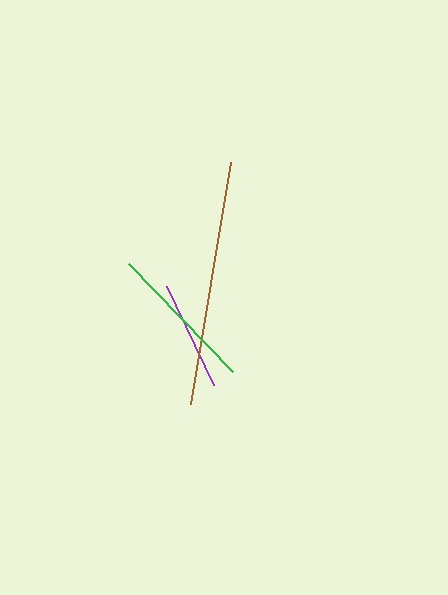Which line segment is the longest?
The brown line is the longest at approximately 245 pixels.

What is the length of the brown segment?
The brown segment is approximately 245 pixels long.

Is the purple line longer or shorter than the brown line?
The brown line is longer than the purple line.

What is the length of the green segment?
The green segment is approximately 150 pixels long.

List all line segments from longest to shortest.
From longest to shortest: brown, green, purple.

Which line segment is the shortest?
The purple line is the shortest at approximately 109 pixels.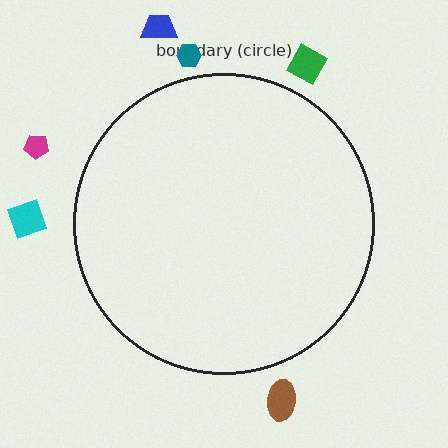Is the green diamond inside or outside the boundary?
Outside.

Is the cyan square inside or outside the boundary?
Outside.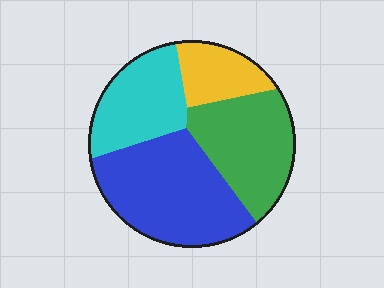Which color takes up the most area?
Blue, at roughly 35%.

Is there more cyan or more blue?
Blue.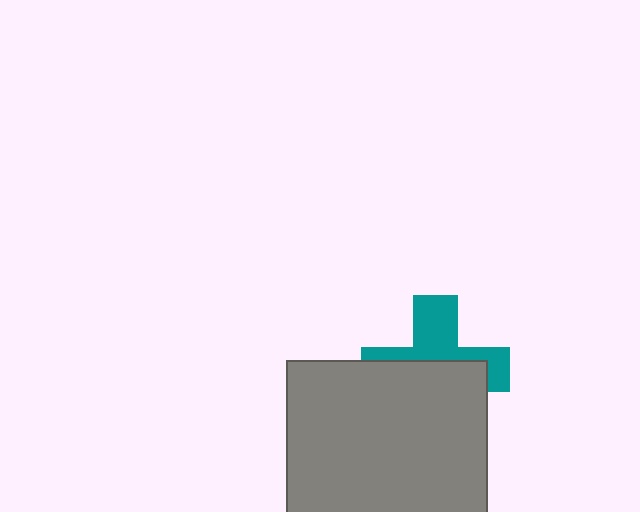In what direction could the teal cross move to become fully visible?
The teal cross could move up. That would shift it out from behind the gray rectangle entirely.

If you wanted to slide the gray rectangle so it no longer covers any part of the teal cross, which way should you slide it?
Slide it down — that is the most direct way to separate the two shapes.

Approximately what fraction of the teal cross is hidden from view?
Roughly 57% of the teal cross is hidden behind the gray rectangle.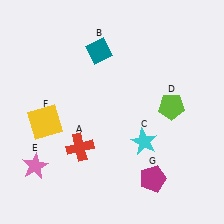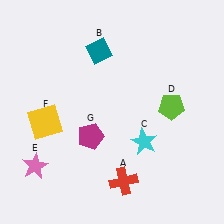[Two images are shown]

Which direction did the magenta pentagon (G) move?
The magenta pentagon (G) moved left.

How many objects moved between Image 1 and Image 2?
2 objects moved between the two images.